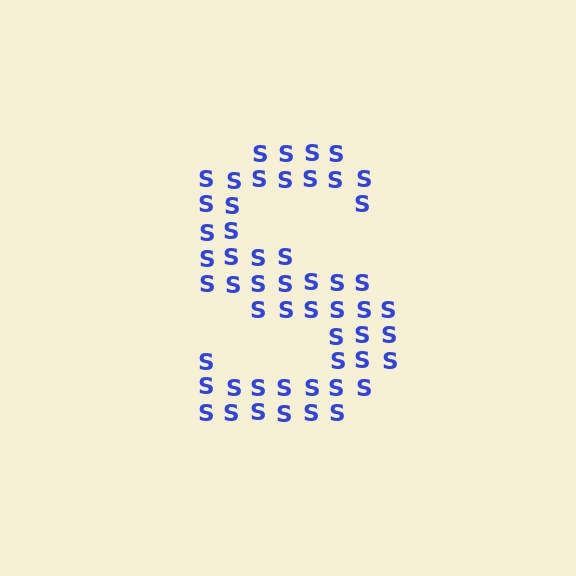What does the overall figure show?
The overall figure shows the letter S.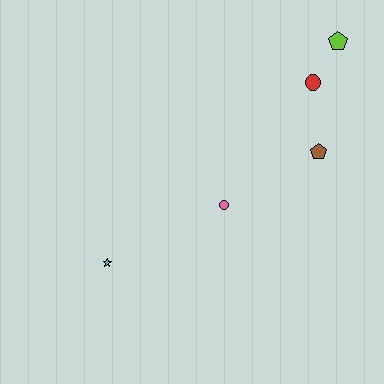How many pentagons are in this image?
There are 2 pentagons.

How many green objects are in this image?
There are no green objects.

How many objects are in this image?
There are 5 objects.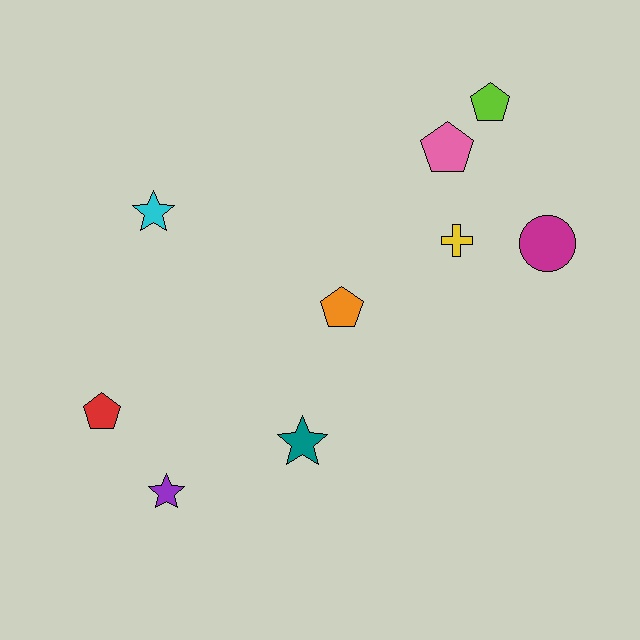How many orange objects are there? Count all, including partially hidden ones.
There is 1 orange object.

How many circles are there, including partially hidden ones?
There is 1 circle.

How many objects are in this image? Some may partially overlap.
There are 9 objects.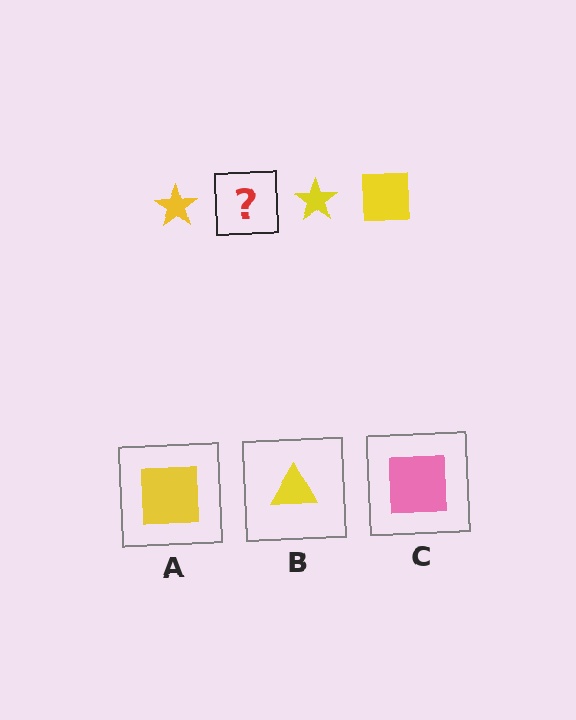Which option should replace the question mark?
Option A.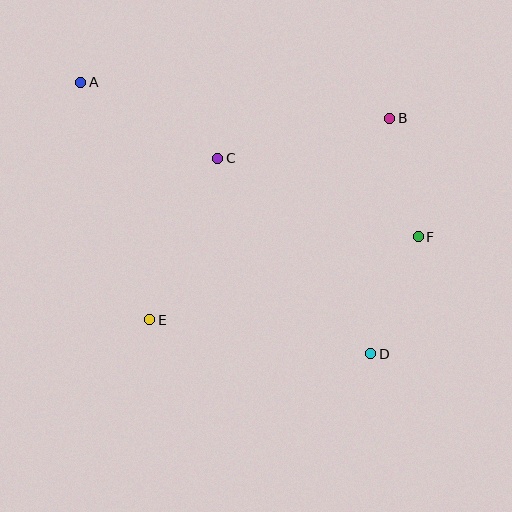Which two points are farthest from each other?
Points A and D are farthest from each other.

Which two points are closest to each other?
Points B and F are closest to each other.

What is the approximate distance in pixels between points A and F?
The distance between A and F is approximately 371 pixels.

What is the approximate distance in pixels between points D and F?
The distance between D and F is approximately 126 pixels.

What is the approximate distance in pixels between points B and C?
The distance between B and C is approximately 177 pixels.